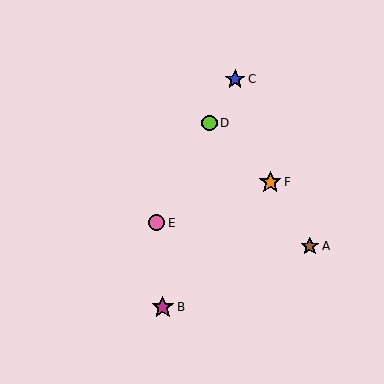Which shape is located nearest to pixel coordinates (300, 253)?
The brown star (labeled A) at (310, 246) is nearest to that location.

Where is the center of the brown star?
The center of the brown star is at (310, 246).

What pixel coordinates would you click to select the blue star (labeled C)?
Click at (235, 79) to select the blue star C.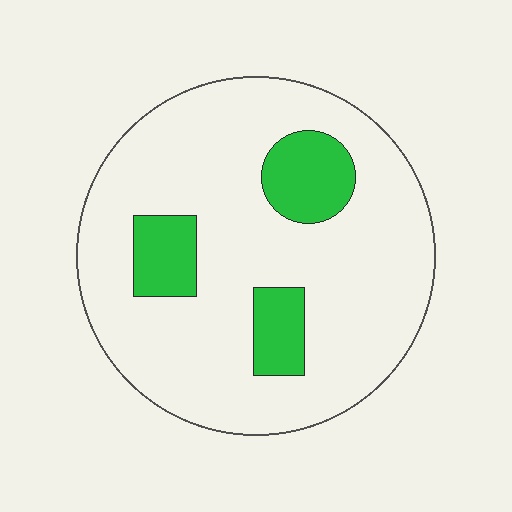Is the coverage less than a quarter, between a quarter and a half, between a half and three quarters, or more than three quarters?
Less than a quarter.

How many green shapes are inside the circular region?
3.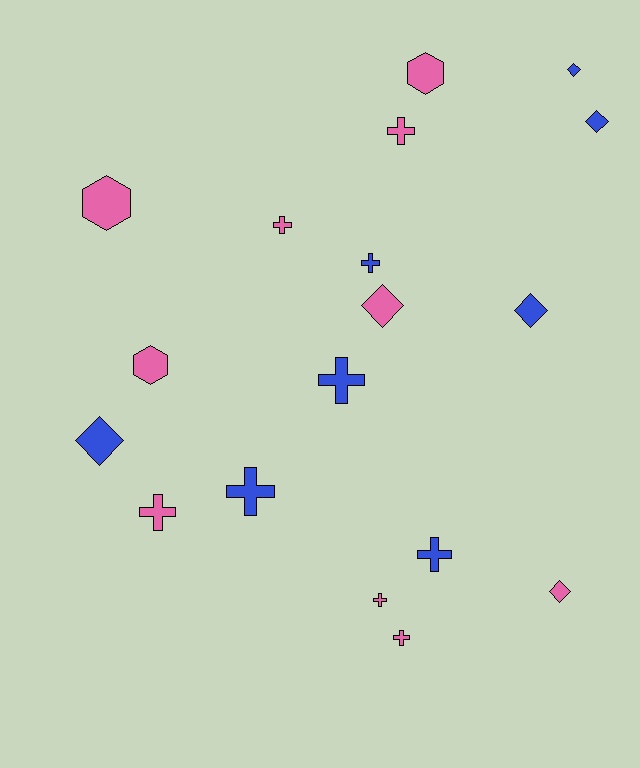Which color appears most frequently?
Pink, with 10 objects.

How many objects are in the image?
There are 18 objects.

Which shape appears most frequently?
Cross, with 9 objects.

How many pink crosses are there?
There are 5 pink crosses.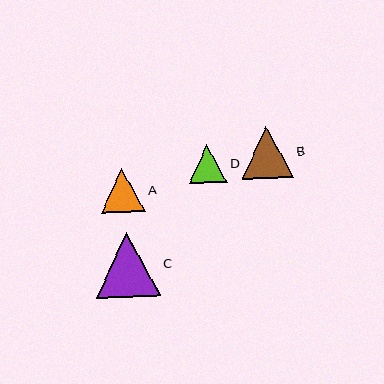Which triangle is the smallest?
Triangle D is the smallest with a size of approximately 38 pixels.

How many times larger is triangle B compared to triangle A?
Triangle B is approximately 1.2 times the size of triangle A.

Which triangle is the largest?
Triangle C is the largest with a size of approximately 65 pixels.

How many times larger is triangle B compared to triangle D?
Triangle B is approximately 1.4 times the size of triangle D.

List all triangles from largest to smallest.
From largest to smallest: C, B, A, D.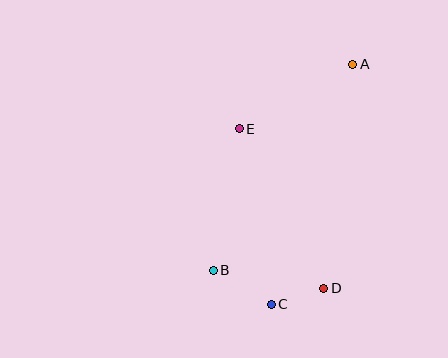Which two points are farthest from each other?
Points A and C are farthest from each other.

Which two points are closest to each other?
Points C and D are closest to each other.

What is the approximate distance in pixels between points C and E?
The distance between C and E is approximately 178 pixels.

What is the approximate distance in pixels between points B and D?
The distance between B and D is approximately 112 pixels.